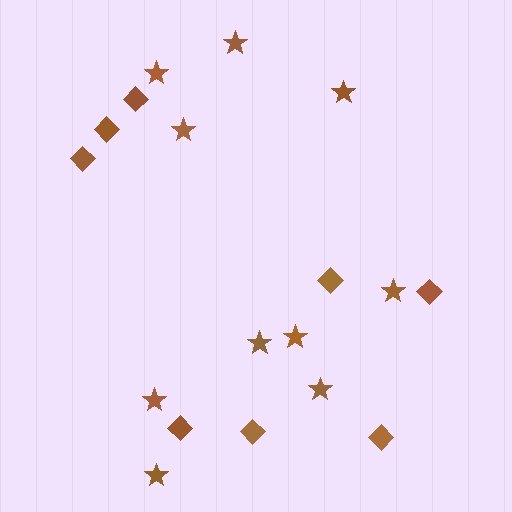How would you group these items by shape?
There are 2 groups: one group of diamonds (8) and one group of stars (10).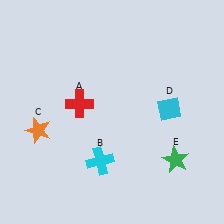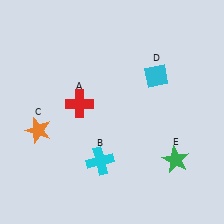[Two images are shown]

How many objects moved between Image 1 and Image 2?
1 object moved between the two images.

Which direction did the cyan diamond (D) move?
The cyan diamond (D) moved up.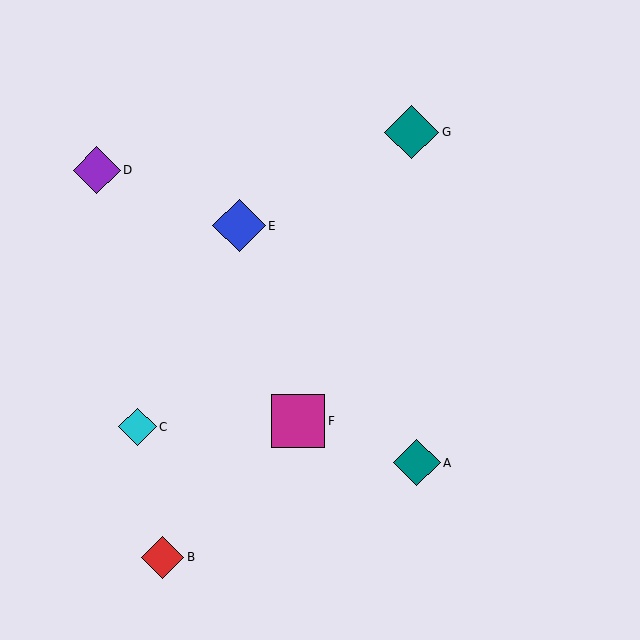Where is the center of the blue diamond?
The center of the blue diamond is at (239, 226).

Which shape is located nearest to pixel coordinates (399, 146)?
The teal diamond (labeled G) at (412, 132) is nearest to that location.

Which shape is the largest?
The teal diamond (labeled G) is the largest.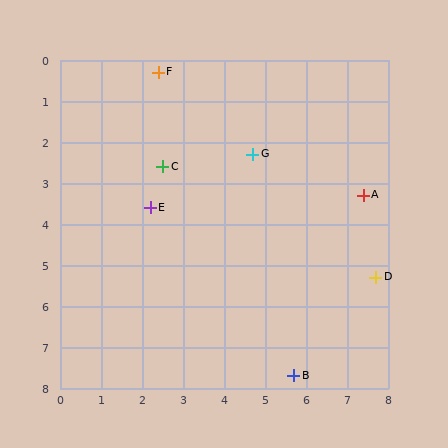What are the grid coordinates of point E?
Point E is at approximately (2.2, 3.6).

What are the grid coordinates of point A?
Point A is at approximately (7.4, 3.3).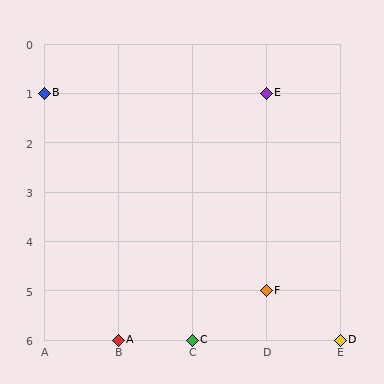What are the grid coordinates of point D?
Point D is at grid coordinates (E, 6).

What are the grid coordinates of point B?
Point B is at grid coordinates (A, 1).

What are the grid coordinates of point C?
Point C is at grid coordinates (C, 6).